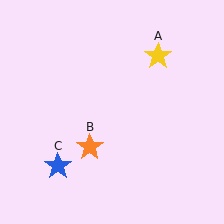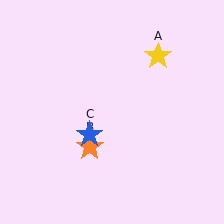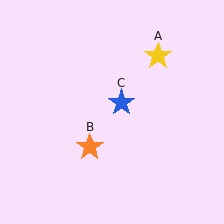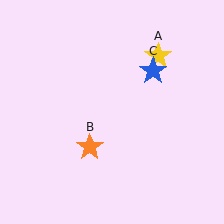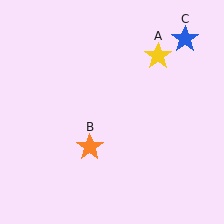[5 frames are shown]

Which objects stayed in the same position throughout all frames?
Yellow star (object A) and orange star (object B) remained stationary.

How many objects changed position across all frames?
1 object changed position: blue star (object C).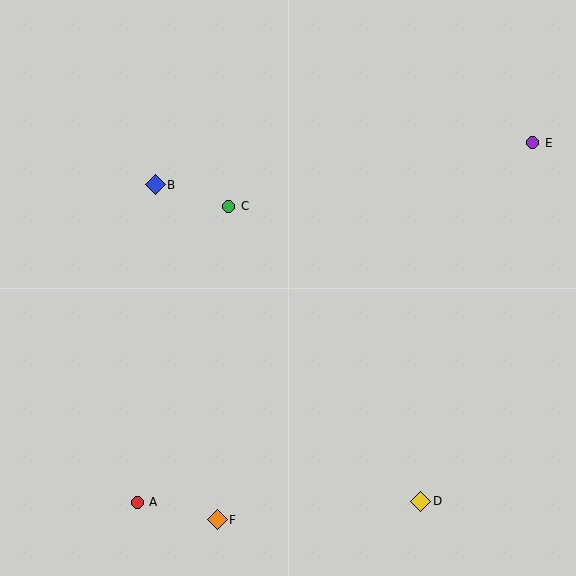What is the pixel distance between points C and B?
The distance between C and B is 76 pixels.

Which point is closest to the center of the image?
Point C at (229, 206) is closest to the center.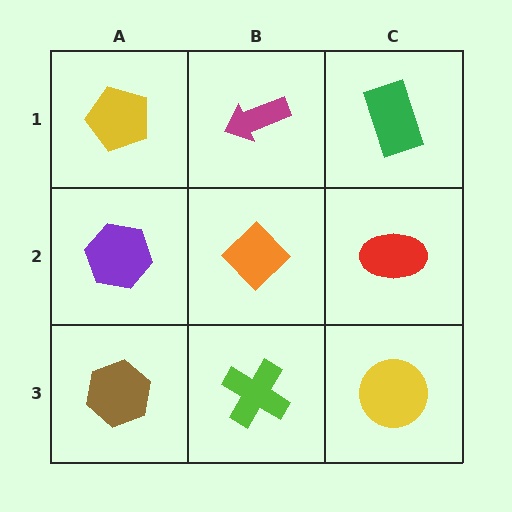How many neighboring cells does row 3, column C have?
2.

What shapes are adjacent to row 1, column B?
An orange diamond (row 2, column B), a yellow pentagon (row 1, column A), a green rectangle (row 1, column C).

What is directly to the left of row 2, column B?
A purple hexagon.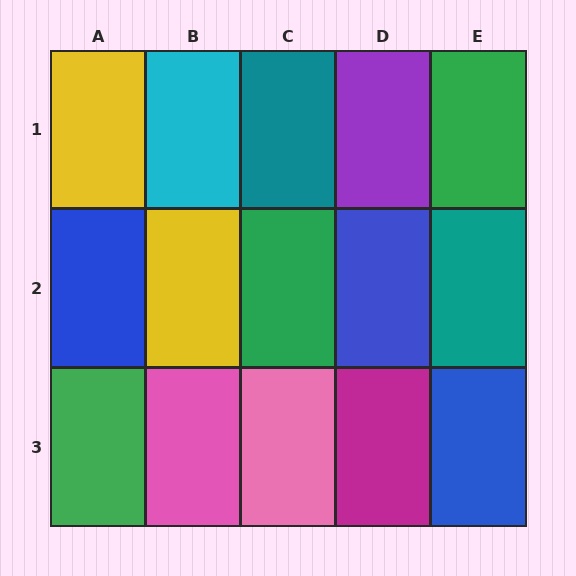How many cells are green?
3 cells are green.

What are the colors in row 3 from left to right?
Green, pink, pink, magenta, blue.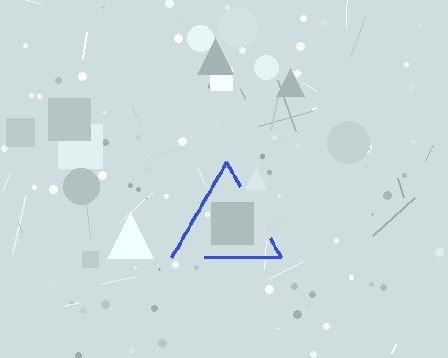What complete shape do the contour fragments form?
The contour fragments form a triangle.